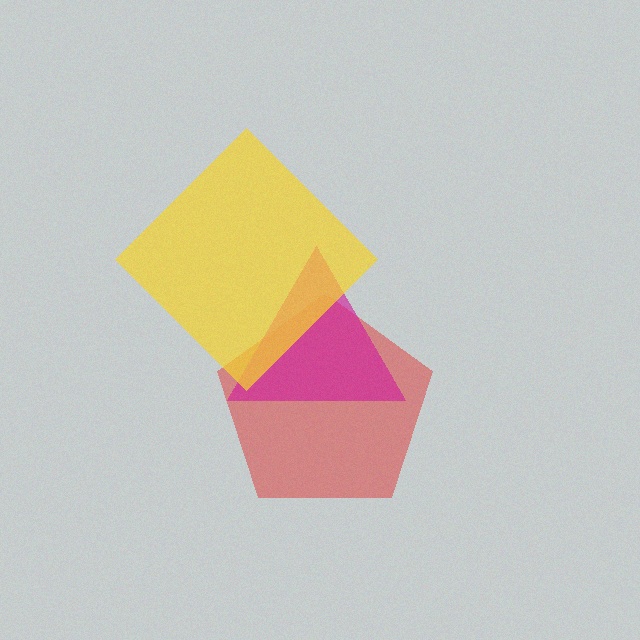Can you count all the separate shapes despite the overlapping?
Yes, there are 3 separate shapes.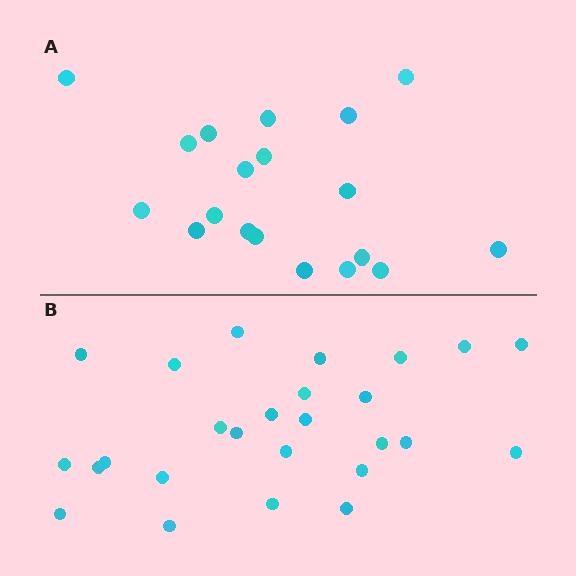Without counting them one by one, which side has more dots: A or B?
Region B (the bottom region) has more dots.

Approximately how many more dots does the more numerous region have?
Region B has roughly 8 or so more dots than region A.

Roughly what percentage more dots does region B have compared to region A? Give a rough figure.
About 35% more.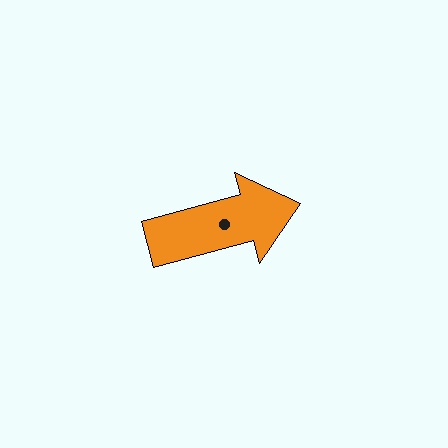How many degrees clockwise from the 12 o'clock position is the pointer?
Approximately 75 degrees.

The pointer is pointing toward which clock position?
Roughly 2 o'clock.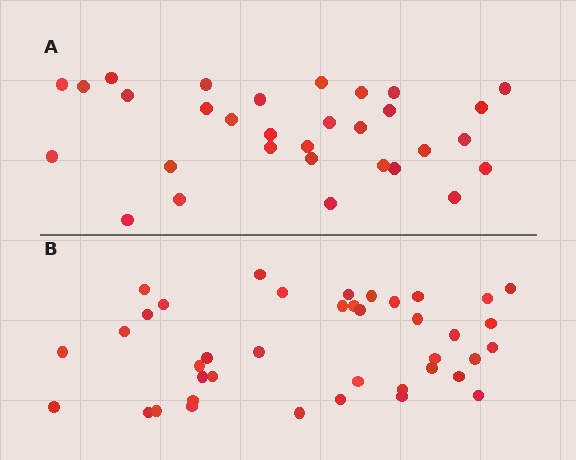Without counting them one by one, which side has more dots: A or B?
Region B (the bottom region) has more dots.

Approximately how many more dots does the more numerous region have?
Region B has roughly 8 or so more dots than region A.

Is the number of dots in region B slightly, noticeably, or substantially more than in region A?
Region B has noticeably more, but not dramatically so. The ratio is roughly 1.3 to 1.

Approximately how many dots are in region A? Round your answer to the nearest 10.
About 30 dots. (The exact count is 31, which rounds to 30.)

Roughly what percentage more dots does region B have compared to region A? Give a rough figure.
About 30% more.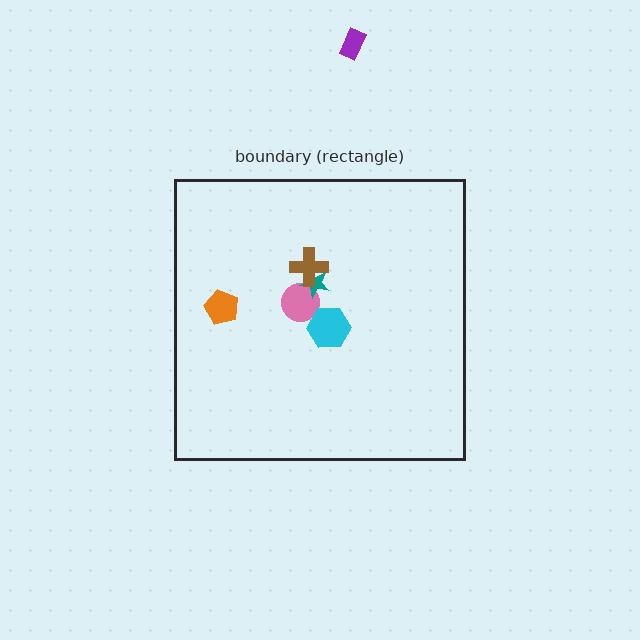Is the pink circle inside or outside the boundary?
Inside.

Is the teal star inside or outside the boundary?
Inside.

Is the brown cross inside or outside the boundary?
Inside.